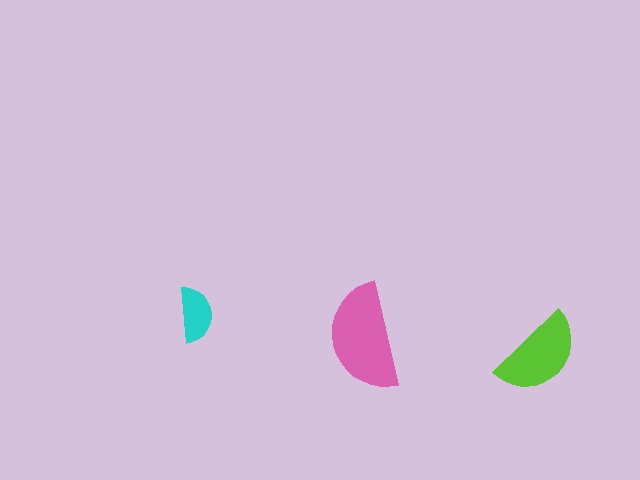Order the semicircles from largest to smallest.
the pink one, the lime one, the cyan one.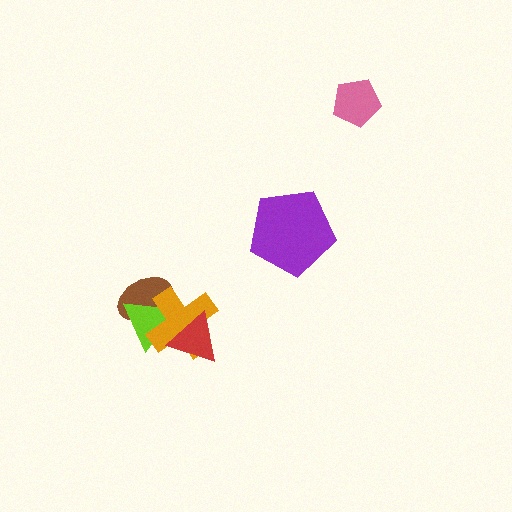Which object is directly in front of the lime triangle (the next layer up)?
The orange cross is directly in front of the lime triangle.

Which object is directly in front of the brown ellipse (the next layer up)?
The lime triangle is directly in front of the brown ellipse.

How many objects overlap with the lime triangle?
3 objects overlap with the lime triangle.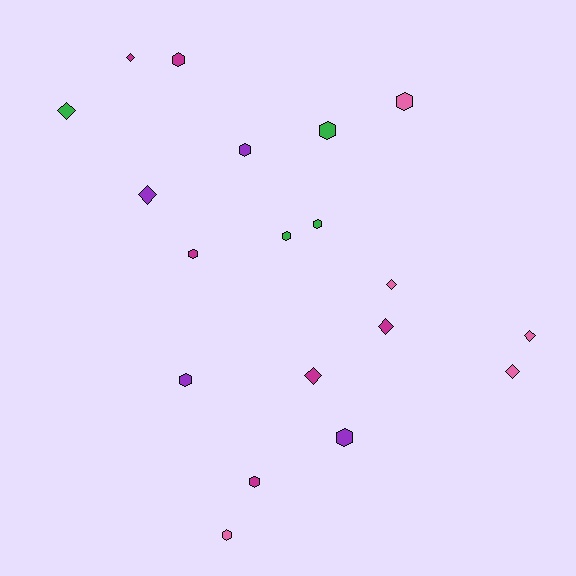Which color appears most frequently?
Magenta, with 6 objects.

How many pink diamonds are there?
There are 3 pink diamonds.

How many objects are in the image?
There are 19 objects.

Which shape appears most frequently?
Hexagon, with 11 objects.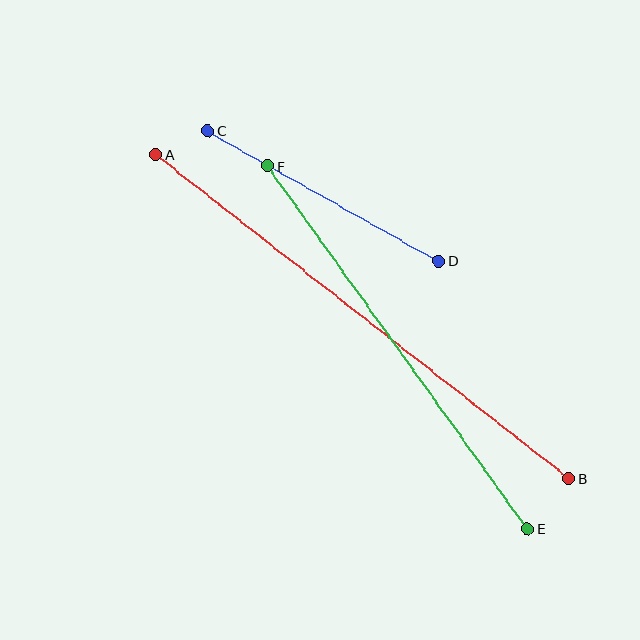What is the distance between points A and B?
The distance is approximately 525 pixels.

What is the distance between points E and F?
The distance is approximately 446 pixels.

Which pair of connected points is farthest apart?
Points A and B are farthest apart.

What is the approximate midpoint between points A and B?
The midpoint is at approximately (362, 316) pixels.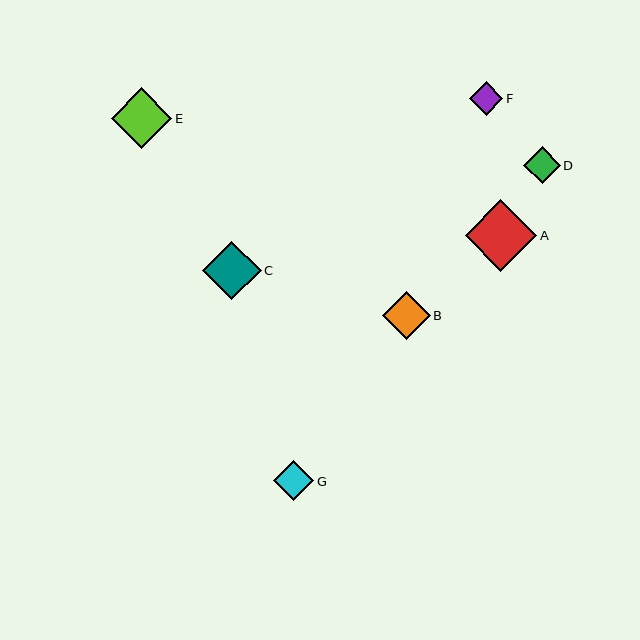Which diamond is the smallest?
Diamond F is the smallest with a size of approximately 33 pixels.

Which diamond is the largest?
Diamond A is the largest with a size of approximately 72 pixels.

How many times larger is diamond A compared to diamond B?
Diamond A is approximately 1.5 times the size of diamond B.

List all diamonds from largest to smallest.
From largest to smallest: A, E, C, B, G, D, F.